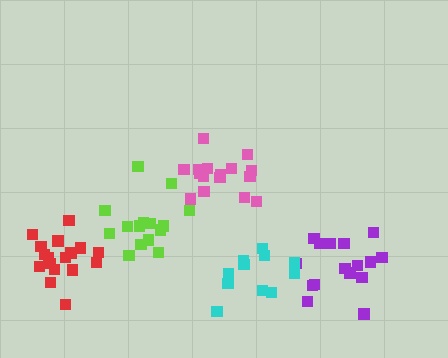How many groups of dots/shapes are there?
There are 5 groups.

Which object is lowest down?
The cyan cluster is bottommost.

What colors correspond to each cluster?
The clusters are colored: red, purple, pink, cyan, lime.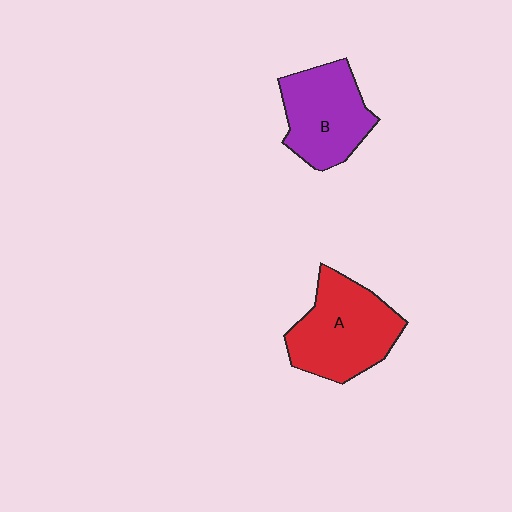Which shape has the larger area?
Shape A (red).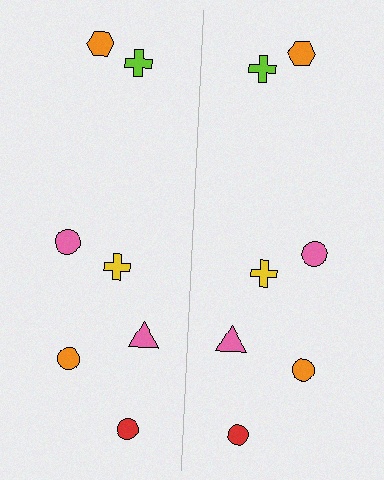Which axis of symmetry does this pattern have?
The pattern has a vertical axis of symmetry running through the center of the image.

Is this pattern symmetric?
Yes, this pattern has bilateral (reflection) symmetry.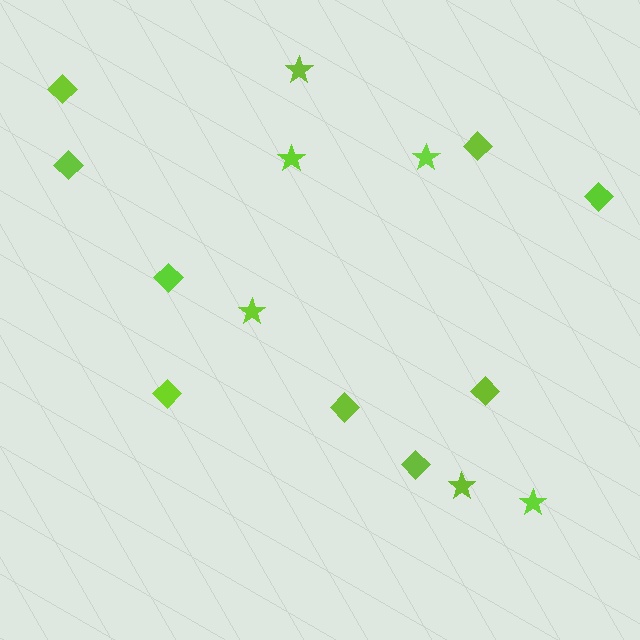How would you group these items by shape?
There are 2 groups: one group of diamonds (9) and one group of stars (6).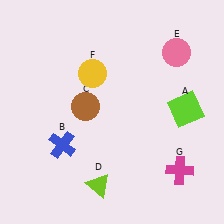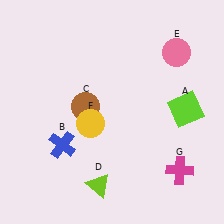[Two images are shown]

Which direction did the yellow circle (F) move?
The yellow circle (F) moved down.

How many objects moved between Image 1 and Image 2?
1 object moved between the two images.